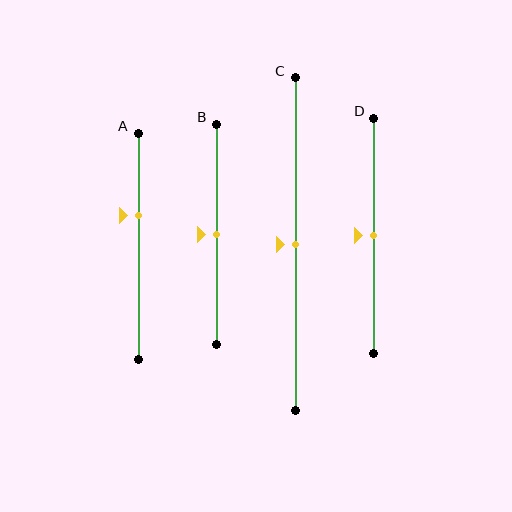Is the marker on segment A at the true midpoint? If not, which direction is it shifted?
No, the marker on segment A is shifted upward by about 14% of the segment length.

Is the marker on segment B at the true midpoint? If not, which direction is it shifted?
Yes, the marker on segment B is at the true midpoint.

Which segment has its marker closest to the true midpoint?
Segment B has its marker closest to the true midpoint.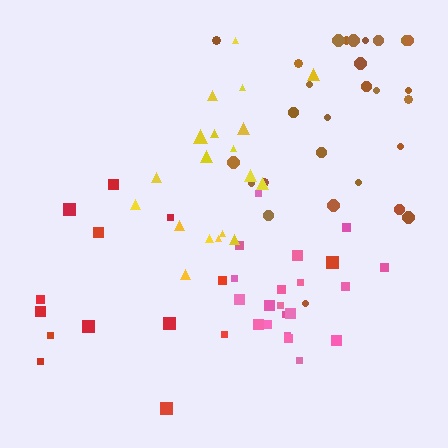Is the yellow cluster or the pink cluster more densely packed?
Pink.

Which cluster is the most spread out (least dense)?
Red.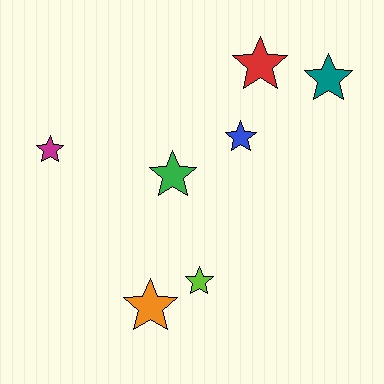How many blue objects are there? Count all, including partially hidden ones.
There is 1 blue object.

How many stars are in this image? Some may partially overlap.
There are 7 stars.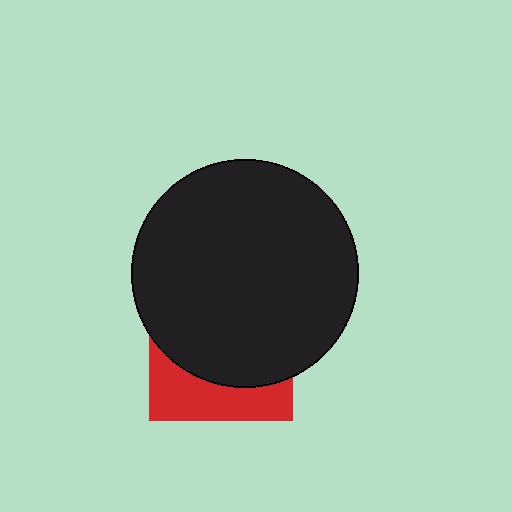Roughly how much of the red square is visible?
A small part of it is visible (roughly 31%).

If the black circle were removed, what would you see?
You would see the complete red square.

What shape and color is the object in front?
The object in front is a black circle.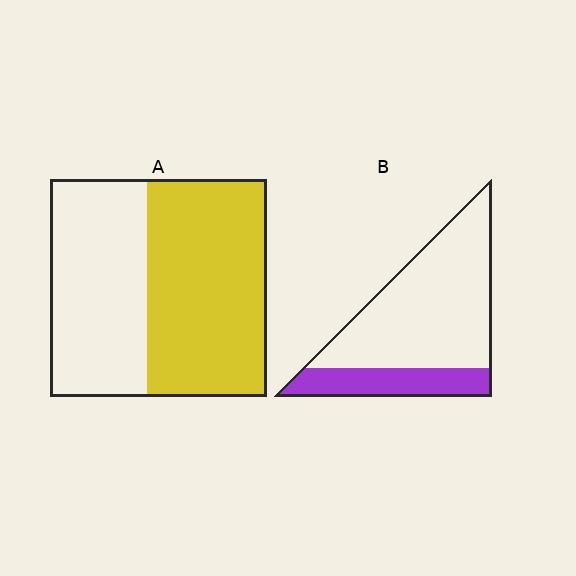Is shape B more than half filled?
No.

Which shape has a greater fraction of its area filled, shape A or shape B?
Shape A.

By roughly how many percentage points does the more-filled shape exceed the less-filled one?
By roughly 30 percentage points (A over B).